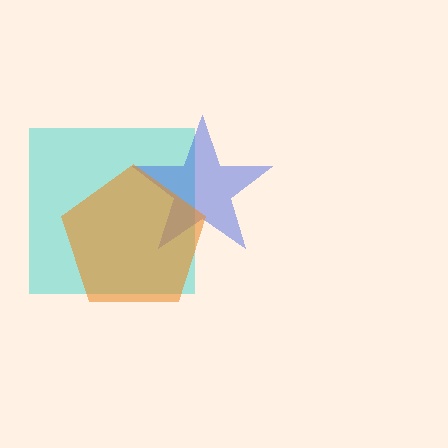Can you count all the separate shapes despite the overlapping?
Yes, there are 3 separate shapes.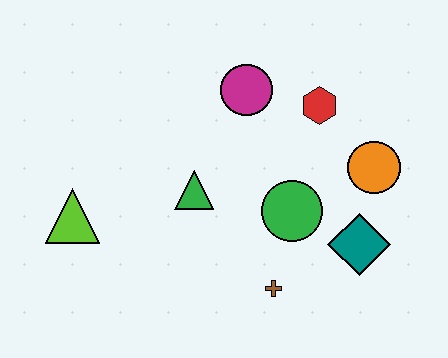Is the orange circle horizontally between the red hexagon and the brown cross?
No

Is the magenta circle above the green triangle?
Yes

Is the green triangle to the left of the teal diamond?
Yes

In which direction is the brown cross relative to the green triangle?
The brown cross is below the green triangle.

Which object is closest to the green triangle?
The green circle is closest to the green triangle.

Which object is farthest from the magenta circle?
The lime triangle is farthest from the magenta circle.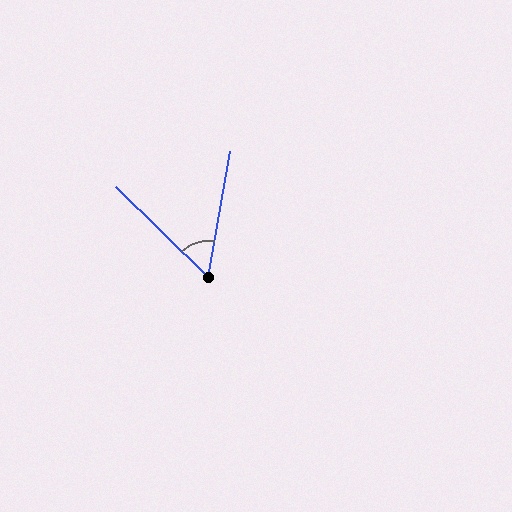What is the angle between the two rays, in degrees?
Approximately 56 degrees.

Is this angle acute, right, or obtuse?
It is acute.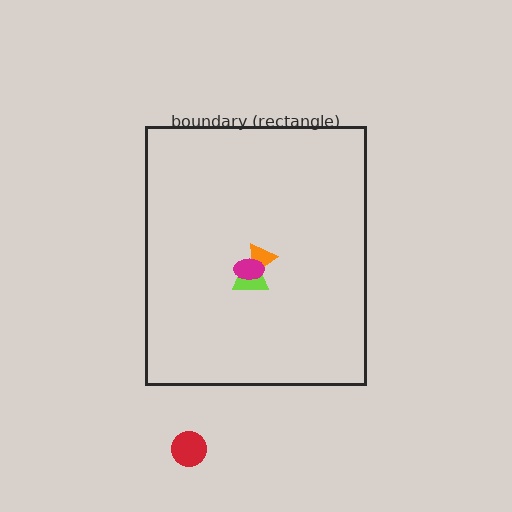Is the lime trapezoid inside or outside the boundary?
Inside.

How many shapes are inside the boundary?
3 inside, 1 outside.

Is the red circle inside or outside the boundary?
Outside.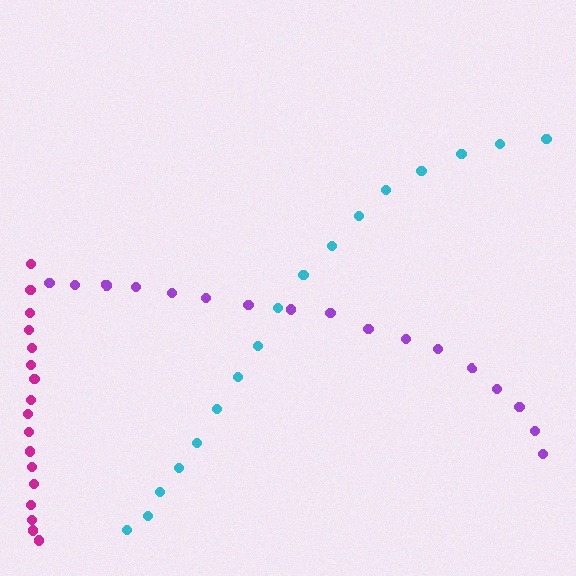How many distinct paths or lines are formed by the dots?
There are 3 distinct paths.